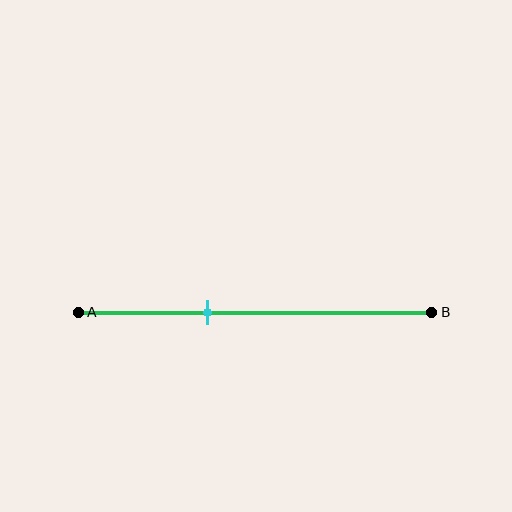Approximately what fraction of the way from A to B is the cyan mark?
The cyan mark is approximately 35% of the way from A to B.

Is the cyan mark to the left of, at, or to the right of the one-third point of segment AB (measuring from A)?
The cyan mark is to the right of the one-third point of segment AB.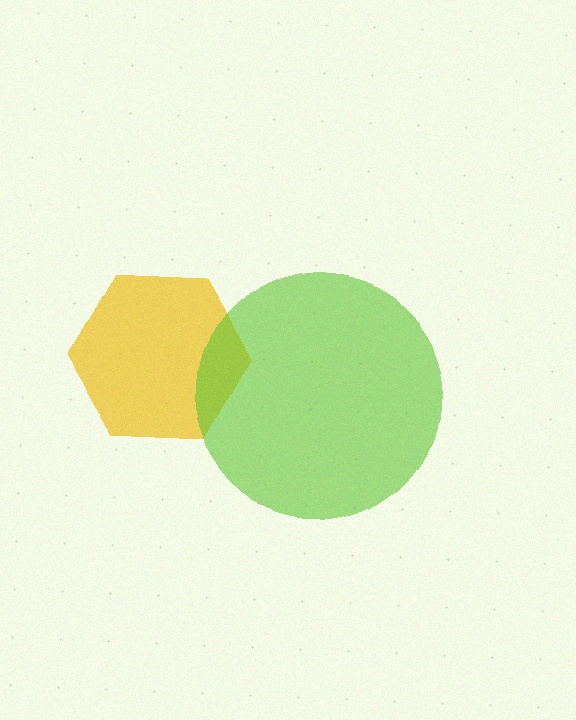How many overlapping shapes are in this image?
There are 2 overlapping shapes in the image.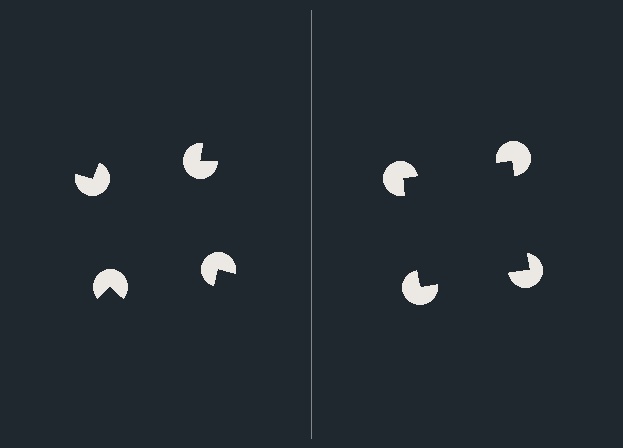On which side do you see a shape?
An illusory square appears on the right side. On the left side the wedge cuts are rotated, so no coherent shape forms.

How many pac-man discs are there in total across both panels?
8 — 4 on each side.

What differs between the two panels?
The pac-man discs are positioned identically on both sides; only the wedge orientations differ. On the right they align to a square; on the left they are misaligned.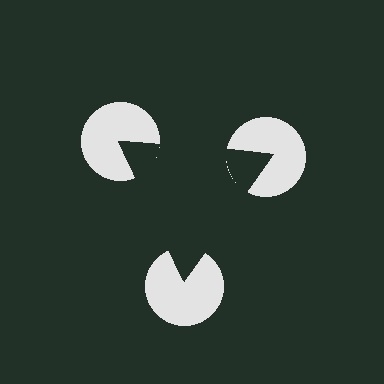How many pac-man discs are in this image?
There are 3 — one at each vertex of the illusory triangle.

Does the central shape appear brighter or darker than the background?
It typically appears slightly darker than the background, even though no actual brightness change is drawn.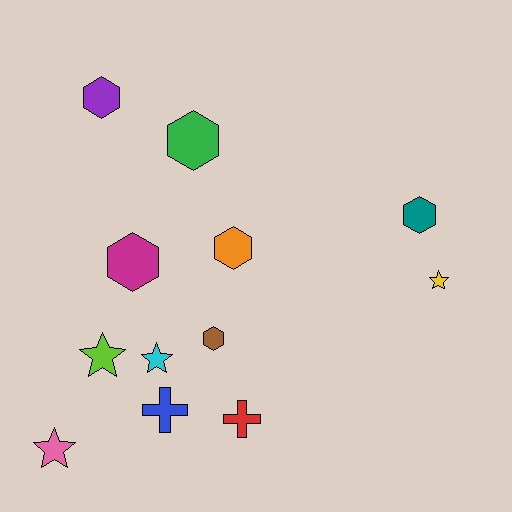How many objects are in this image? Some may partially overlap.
There are 12 objects.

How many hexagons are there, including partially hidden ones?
There are 6 hexagons.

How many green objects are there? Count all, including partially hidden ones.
There is 1 green object.